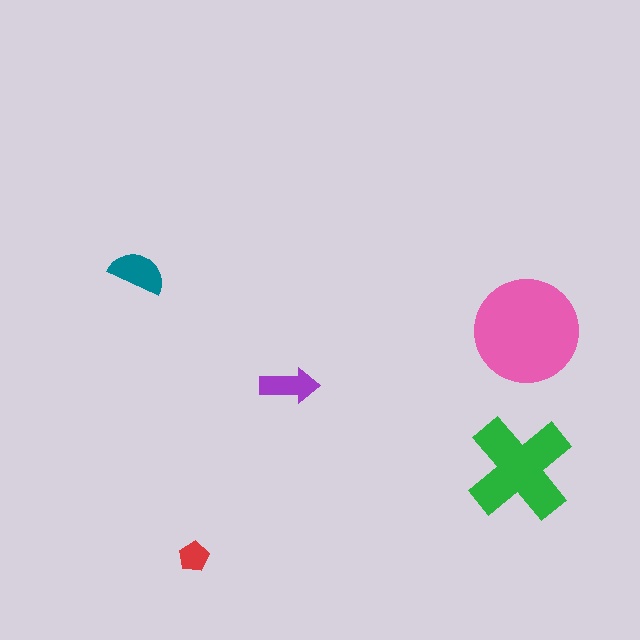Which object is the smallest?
The red pentagon.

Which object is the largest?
The pink circle.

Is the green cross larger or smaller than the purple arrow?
Larger.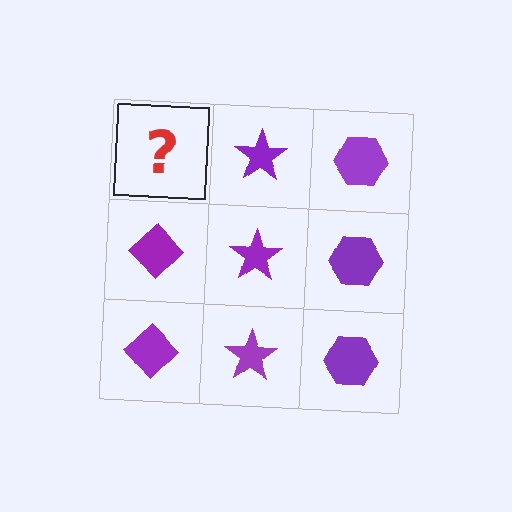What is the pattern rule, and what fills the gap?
The rule is that each column has a consistent shape. The gap should be filled with a purple diamond.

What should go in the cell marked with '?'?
The missing cell should contain a purple diamond.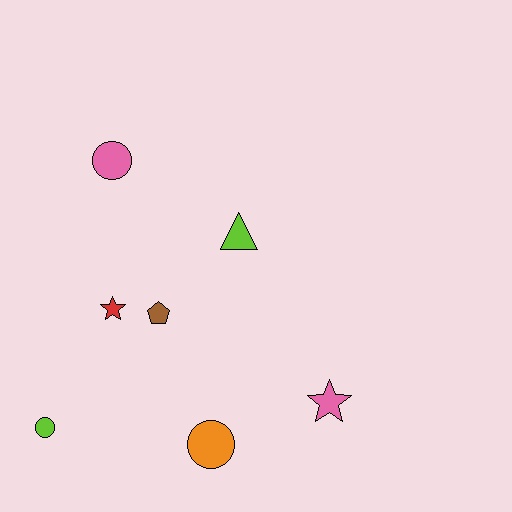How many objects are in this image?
There are 7 objects.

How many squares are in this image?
There are no squares.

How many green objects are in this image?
There are no green objects.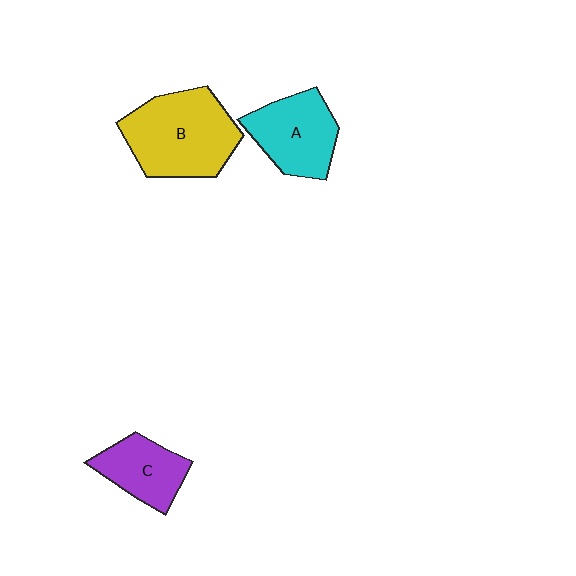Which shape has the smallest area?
Shape C (purple).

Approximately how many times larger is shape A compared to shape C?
Approximately 1.3 times.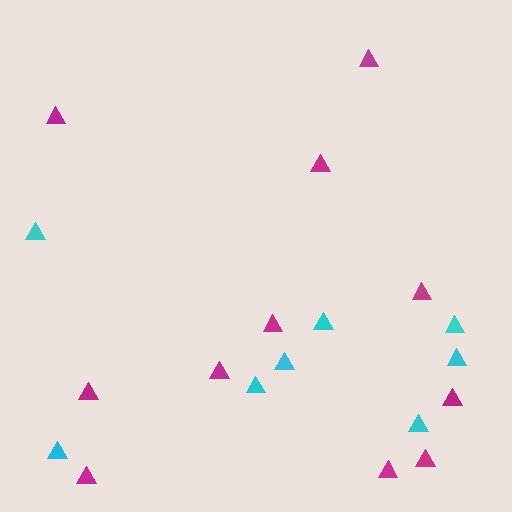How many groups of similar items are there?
There are 2 groups: one group of magenta triangles (11) and one group of cyan triangles (8).